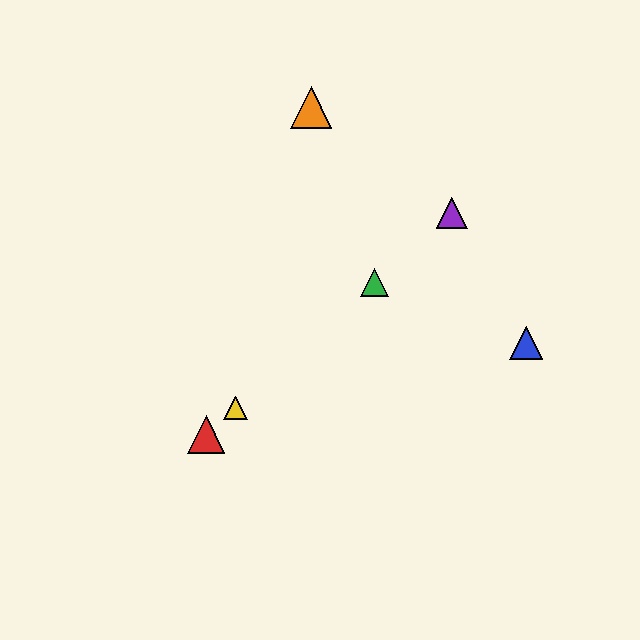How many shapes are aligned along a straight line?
4 shapes (the red triangle, the green triangle, the yellow triangle, the purple triangle) are aligned along a straight line.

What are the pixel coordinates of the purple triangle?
The purple triangle is at (452, 213).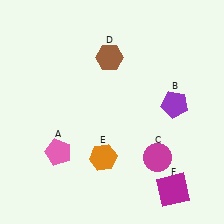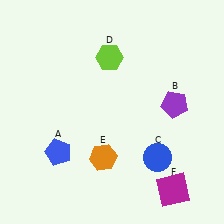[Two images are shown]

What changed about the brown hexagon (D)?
In Image 1, D is brown. In Image 2, it changed to lime.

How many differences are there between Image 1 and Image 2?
There are 3 differences between the two images.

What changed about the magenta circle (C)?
In Image 1, C is magenta. In Image 2, it changed to blue.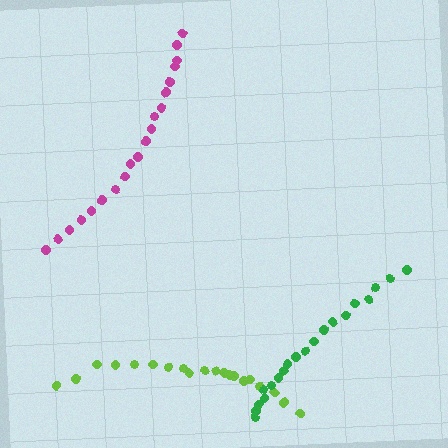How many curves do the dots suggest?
There are 3 distinct paths.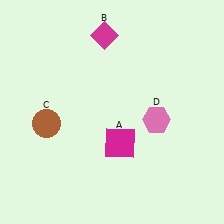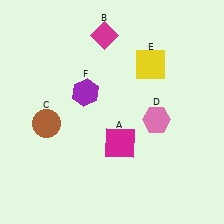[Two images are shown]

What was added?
A yellow square (E), a purple hexagon (F) were added in Image 2.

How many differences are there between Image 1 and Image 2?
There are 2 differences between the two images.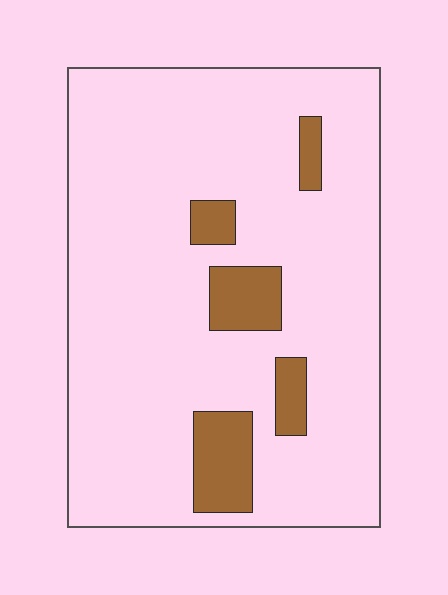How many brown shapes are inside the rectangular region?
5.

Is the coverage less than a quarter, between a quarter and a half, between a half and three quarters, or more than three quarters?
Less than a quarter.